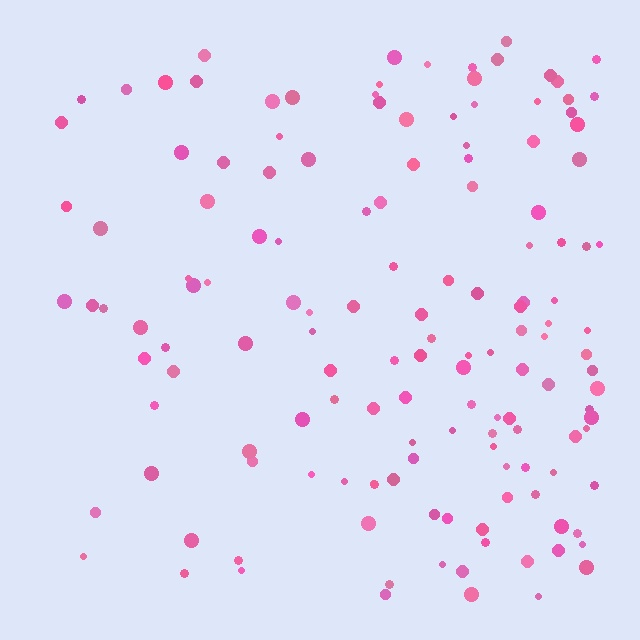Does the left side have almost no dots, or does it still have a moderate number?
Still a moderate number, just noticeably fewer than the right.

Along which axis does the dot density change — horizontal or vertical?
Horizontal.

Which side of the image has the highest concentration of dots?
The right.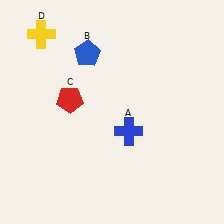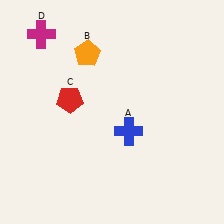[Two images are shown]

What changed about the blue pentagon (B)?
In Image 1, B is blue. In Image 2, it changed to orange.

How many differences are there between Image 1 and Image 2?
There are 2 differences between the two images.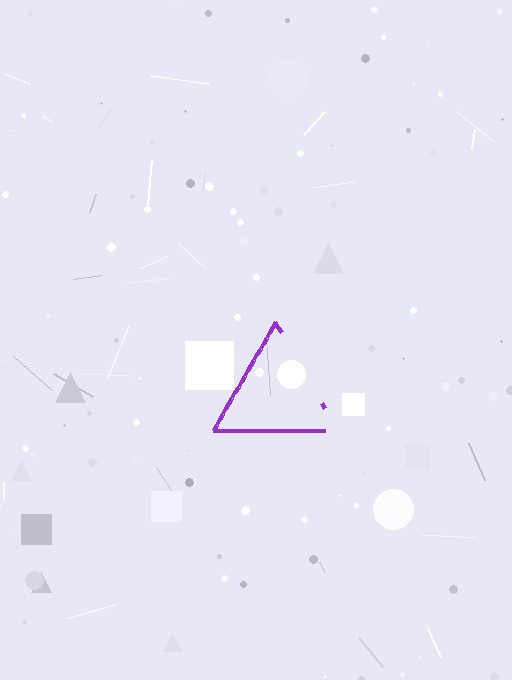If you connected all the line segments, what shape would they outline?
They would outline a triangle.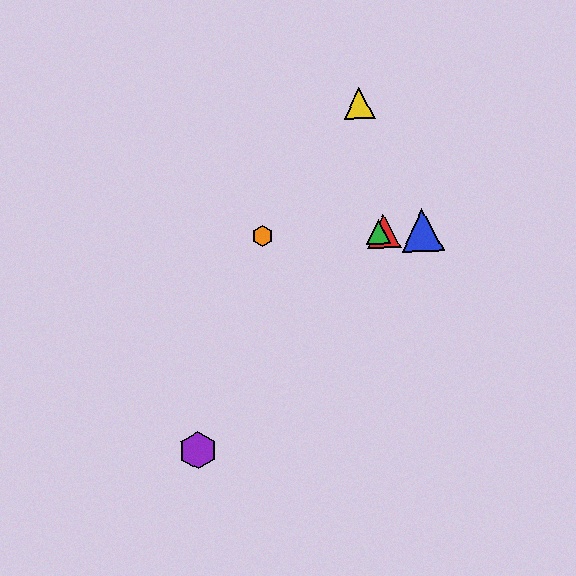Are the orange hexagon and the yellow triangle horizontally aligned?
No, the orange hexagon is at y≈236 and the yellow triangle is at y≈104.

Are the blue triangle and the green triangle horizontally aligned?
Yes, both are at y≈230.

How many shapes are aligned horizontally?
4 shapes (the red triangle, the blue triangle, the green triangle, the orange hexagon) are aligned horizontally.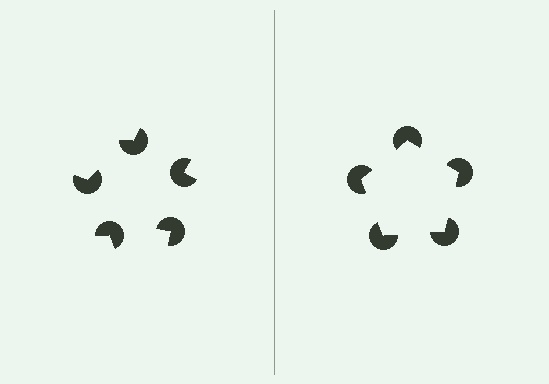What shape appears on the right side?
An illusory pentagon.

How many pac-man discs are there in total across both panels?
10 — 5 on each side.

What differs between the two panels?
The pac-man discs are positioned identically on both sides; only the wedge orientations differ. On the right they align to a pentagon; on the left they are misaligned.